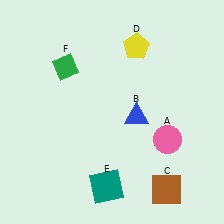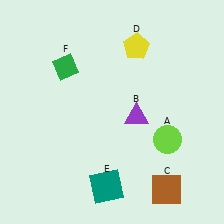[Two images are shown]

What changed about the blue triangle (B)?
In Image 1, B is blue. In Image 2, it changed to purple.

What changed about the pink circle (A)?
In Image 1, A is pink. In Image 2, it changed to lime.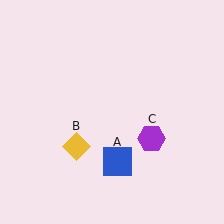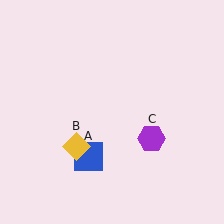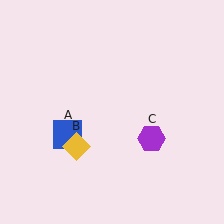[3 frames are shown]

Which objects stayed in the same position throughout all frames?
Yellow diamond (object B) and purple hexagon (object C) remained stationary.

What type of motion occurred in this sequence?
The blue square (object A) rotated clockwise around the center of the scene.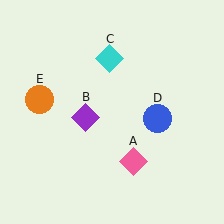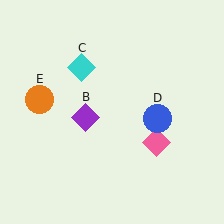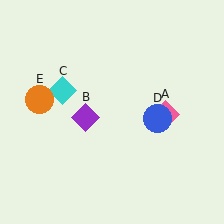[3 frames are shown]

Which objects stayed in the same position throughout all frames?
Purple diamond (object B) and blue circle (object D) and orange circle (object E) remained stationary.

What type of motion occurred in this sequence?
The pink diamond (object A), cyan diamond (object C) rotated counterclockwise around the center of the scene.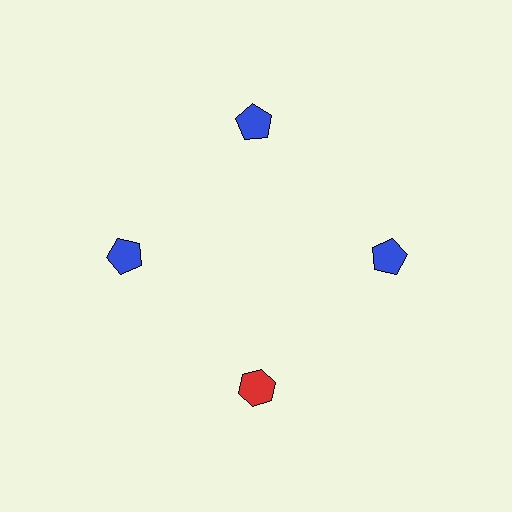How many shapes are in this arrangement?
There are 4 shapes arranged in a ring pattern.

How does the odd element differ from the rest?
It differs in both color (red instead of blue) and shape (hexagon instead of pentagon).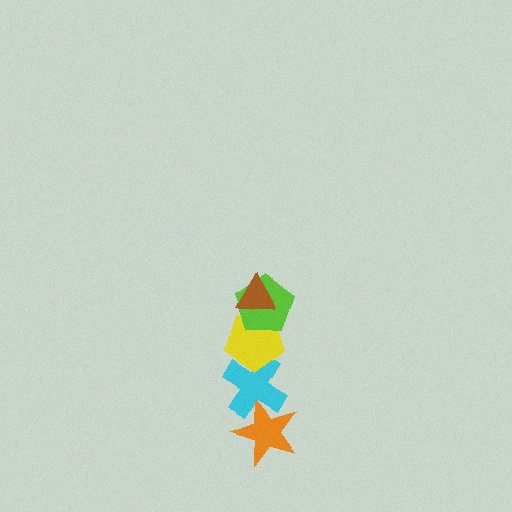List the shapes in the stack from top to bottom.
From top to bottom: the brown triangle, the lime pentagon, the yellow pentagon, the cyan cross, the orange star.